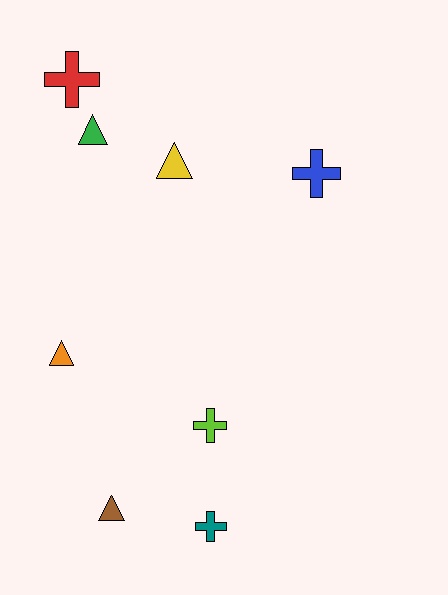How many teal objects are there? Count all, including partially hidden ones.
There is 1 teal object.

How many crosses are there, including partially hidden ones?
There are 4 crosses.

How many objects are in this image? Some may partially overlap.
There are 8 objects.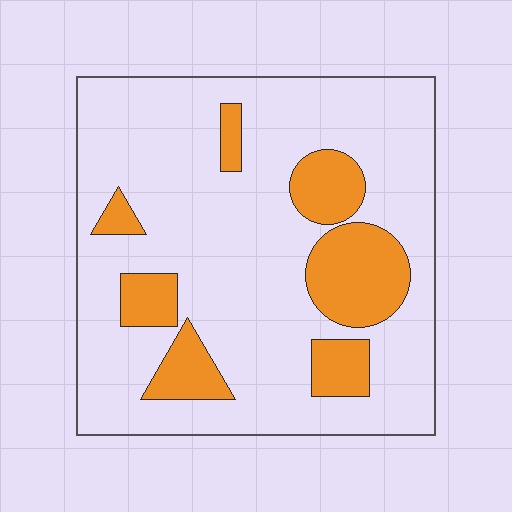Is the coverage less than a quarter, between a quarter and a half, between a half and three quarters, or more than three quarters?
Less than a quarter.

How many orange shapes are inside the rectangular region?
7.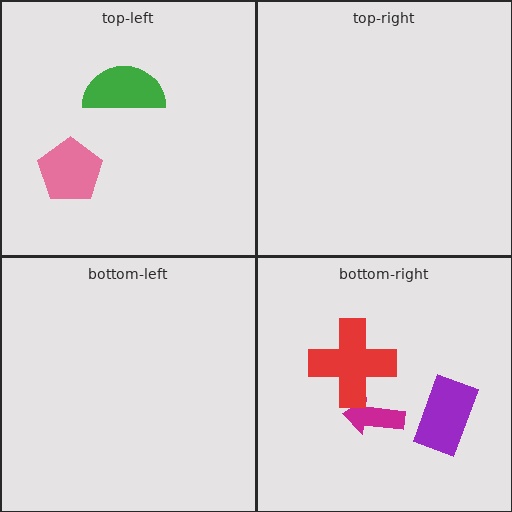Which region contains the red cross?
The bottom-right region.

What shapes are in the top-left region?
The green semicircle, the pink pentagon.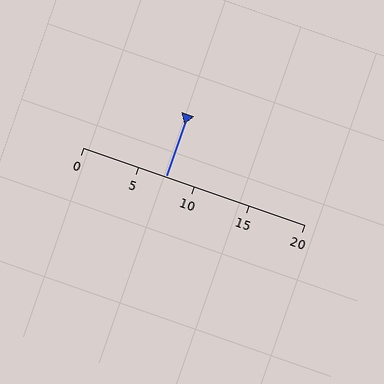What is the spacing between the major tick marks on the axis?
The major ticks are spaced 5 apart.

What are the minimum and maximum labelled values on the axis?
The axis runs from 0 to 20.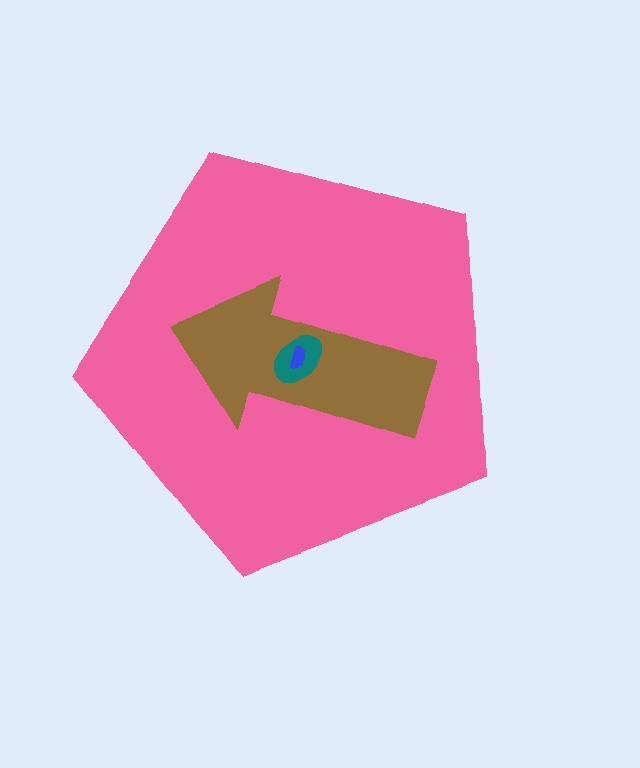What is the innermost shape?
The blue semicircle.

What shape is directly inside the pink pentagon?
The brown arrow.